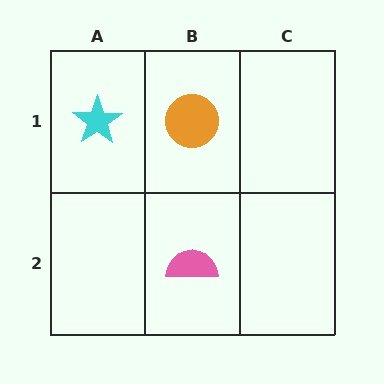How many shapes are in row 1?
2 shapes.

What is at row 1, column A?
A cyan star.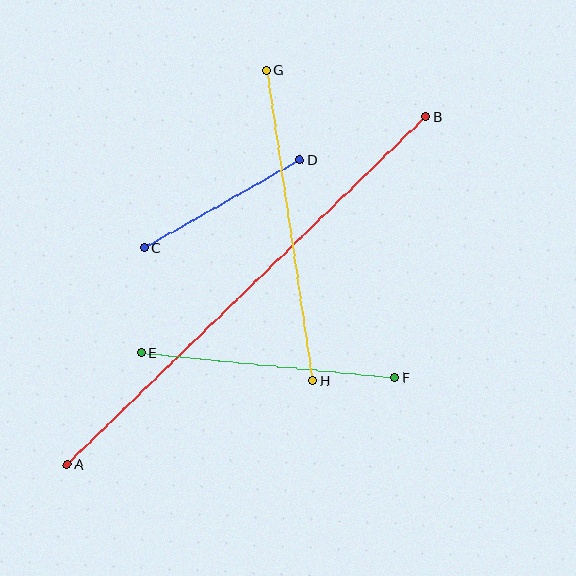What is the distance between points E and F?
The distance is approximately 255 pixels.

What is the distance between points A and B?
The distance is approximately 499 pixels.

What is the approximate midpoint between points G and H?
The midpoint is at approximately (289, 225) pixels.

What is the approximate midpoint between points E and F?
The midpoint is at approximately (268, 365) pixels.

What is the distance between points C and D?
The distance is approximately 179 pixels.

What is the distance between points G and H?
The distance is approximately 314 pixels.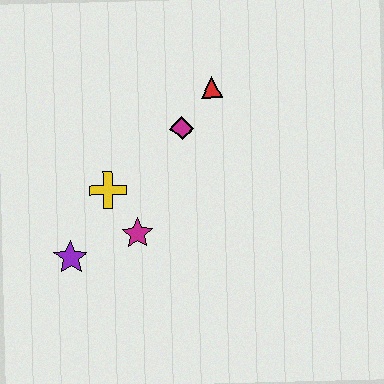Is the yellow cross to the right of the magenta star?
No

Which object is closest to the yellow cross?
The magenta star is closest to the yellow cross.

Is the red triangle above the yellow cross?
Yes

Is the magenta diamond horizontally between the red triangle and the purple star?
Yes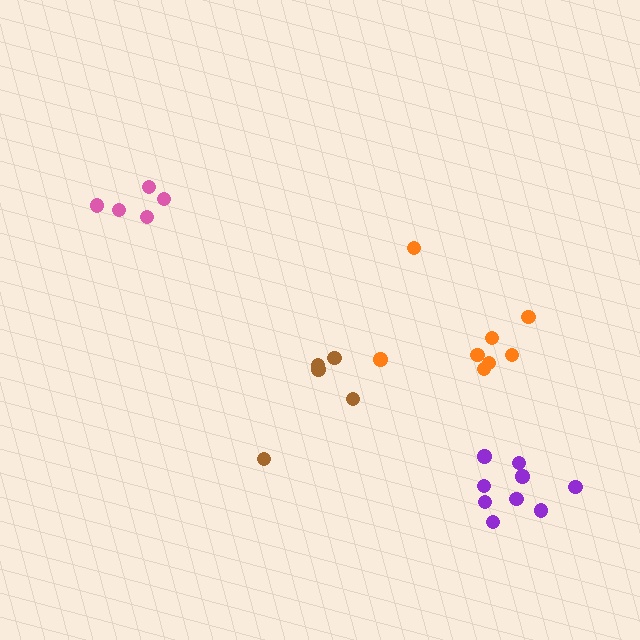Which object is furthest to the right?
The purple cluster is rightmost.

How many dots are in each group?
Group 1: 9 dots, Group 2: 8 dots, Group 3: 5 dots, Group 4: 5 dots (27 total).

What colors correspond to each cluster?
The clusters are colored: purple, orange, brown, pink.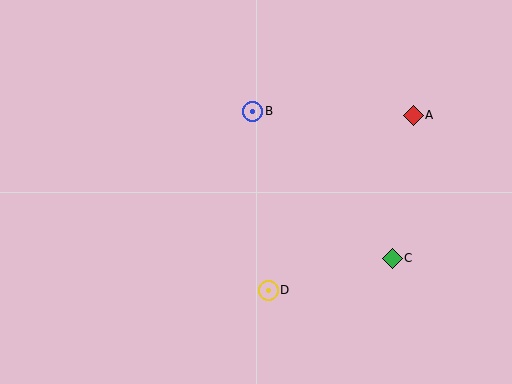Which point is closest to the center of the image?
Point B at (253, 112) is closest to the center.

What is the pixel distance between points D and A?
The distance between D and A is 227 pixels.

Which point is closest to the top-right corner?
Point A is closest to the top-right corner.